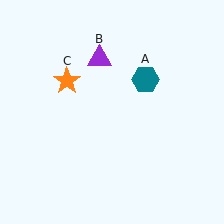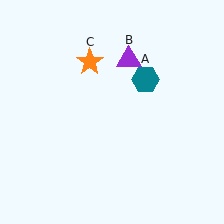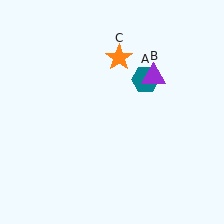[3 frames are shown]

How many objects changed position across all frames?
2 objects changed position: purple triangle (object B), orange star (object C).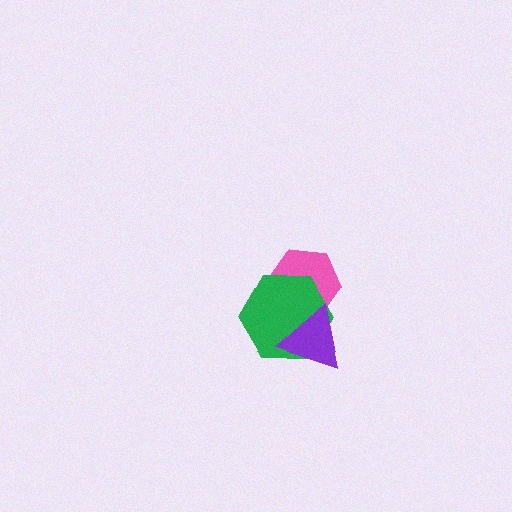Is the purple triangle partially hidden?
No, no other shape covers it.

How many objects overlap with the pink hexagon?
2 objects overlap with the pink hexagon.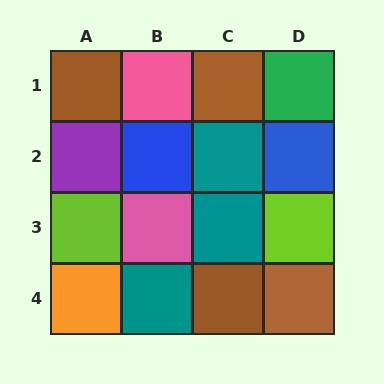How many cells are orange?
1 cell is orange.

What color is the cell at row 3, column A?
Lime.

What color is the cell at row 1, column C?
Brown.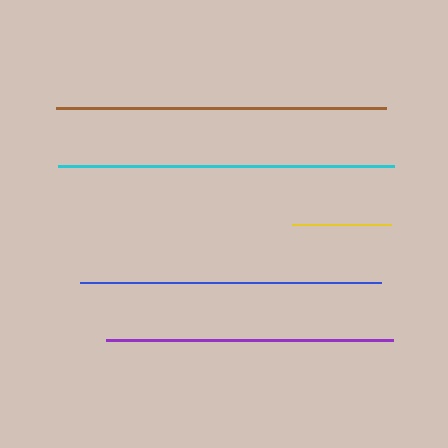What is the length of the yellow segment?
The yellow segment is approximately 99 pixels long.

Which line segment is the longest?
The cyan line is the longest at approximately 336 pixels.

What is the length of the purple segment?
The purple segment is approximately 286 pixels long.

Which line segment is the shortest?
The yellow line is the shortest at approximately 99 pixels.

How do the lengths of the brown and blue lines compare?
The brown and blue lines are approximately the same length.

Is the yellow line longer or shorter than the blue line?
The blue line is longer than the yellow line.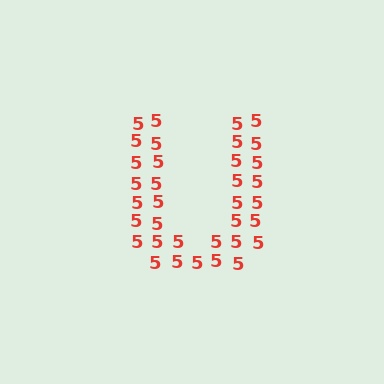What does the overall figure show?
The overall figure shows the letter U.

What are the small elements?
The small elements are digit 5's.